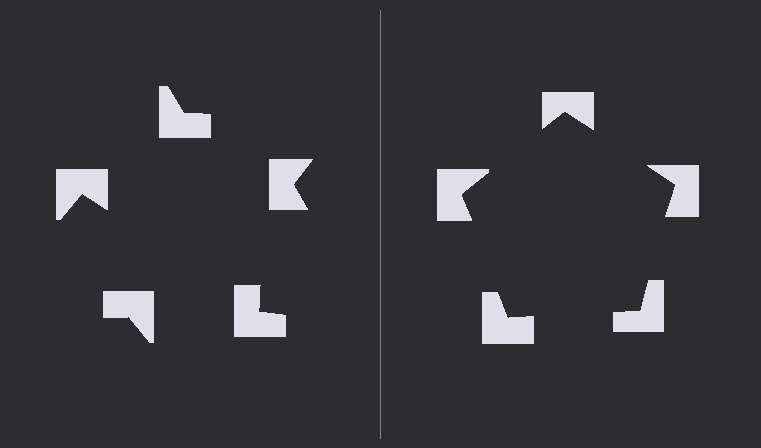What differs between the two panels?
The notched squares are positioned identically on both sides; only the wedge orientations differ. On the right they align to a pentagon; on the left they are misaligned.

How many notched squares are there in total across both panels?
10 — 5 on each side.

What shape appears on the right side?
An illusory pentagon.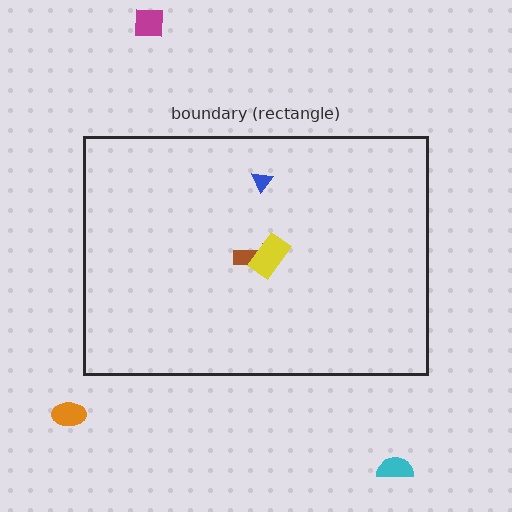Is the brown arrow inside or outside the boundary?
Inside.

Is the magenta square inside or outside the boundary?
Outside.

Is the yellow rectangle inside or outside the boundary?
Inside.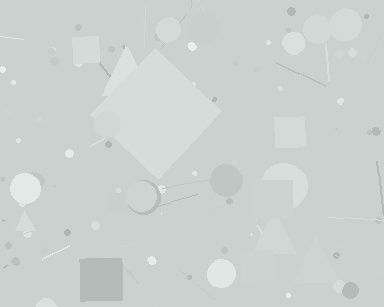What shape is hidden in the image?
A diamond is hidden in the image.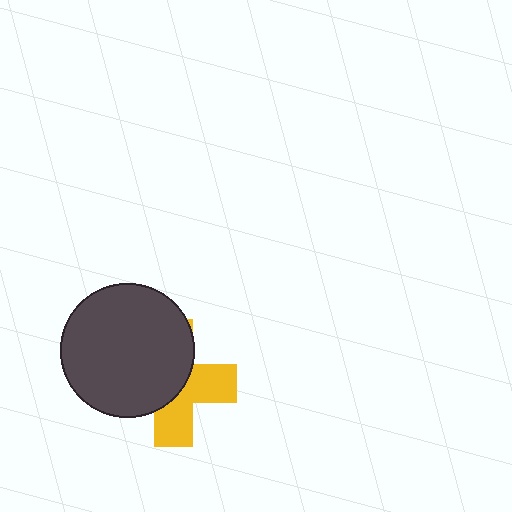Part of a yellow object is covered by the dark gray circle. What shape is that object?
It is a cross.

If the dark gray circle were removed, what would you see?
You would see the complete yellow cross.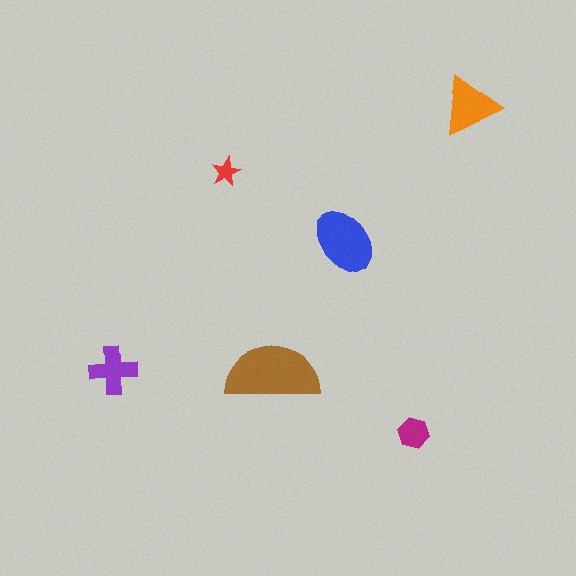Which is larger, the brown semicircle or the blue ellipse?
The brown semicircle.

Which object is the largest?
The brown semicircle.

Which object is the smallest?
The red star.